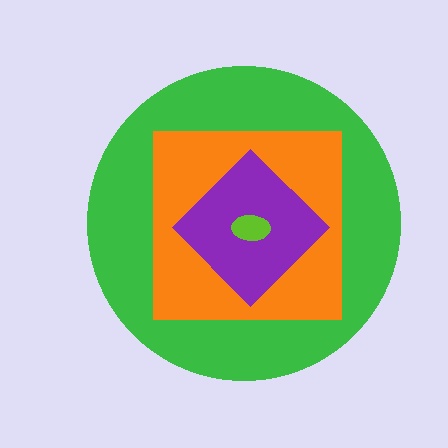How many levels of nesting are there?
4.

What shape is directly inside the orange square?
The purple diamond.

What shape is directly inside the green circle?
The orange square.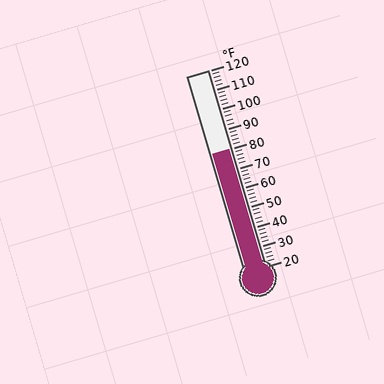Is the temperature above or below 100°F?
The temperature is below 100°F.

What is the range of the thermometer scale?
The thermometer scale ranges from 20°F to 120°F.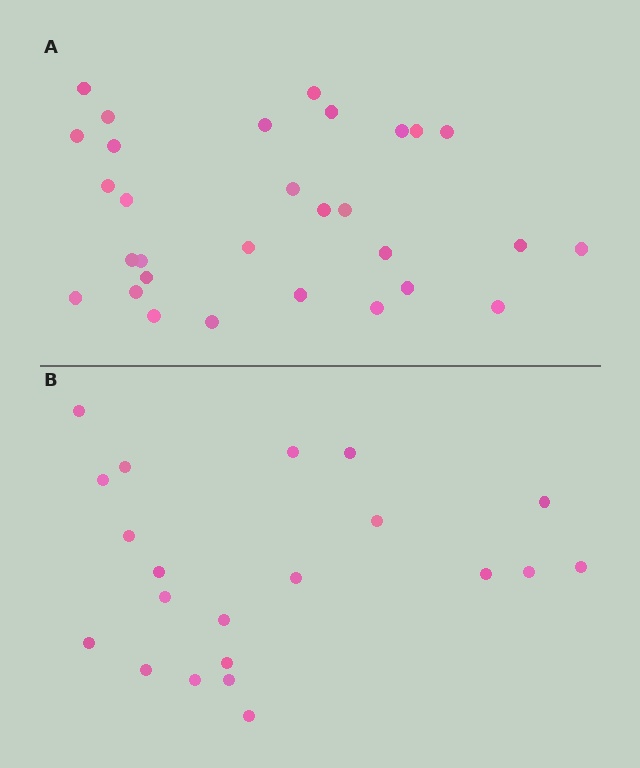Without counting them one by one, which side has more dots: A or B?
Region A (the top region) has more dots.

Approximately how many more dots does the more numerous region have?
Region A has roughly 8 or so more dots than region B.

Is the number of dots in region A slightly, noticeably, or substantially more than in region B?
Region A has noticeably more, but not dramatically so. The ratio is roughly 1.4 to 1.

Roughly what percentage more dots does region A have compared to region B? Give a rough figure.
About 45% more.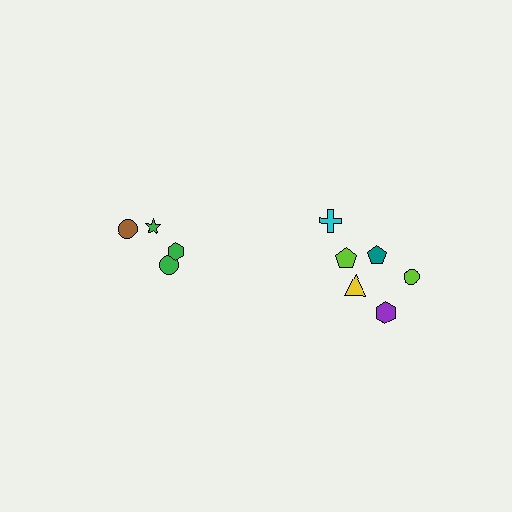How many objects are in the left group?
There are 4 objects.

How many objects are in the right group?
There are 6 objects.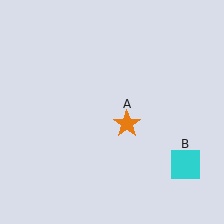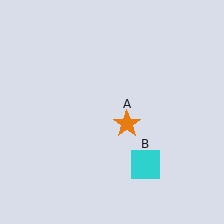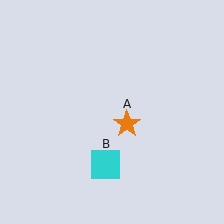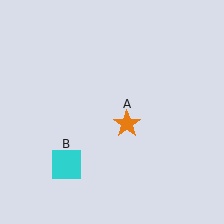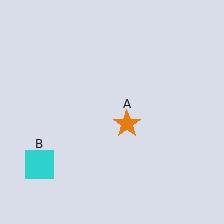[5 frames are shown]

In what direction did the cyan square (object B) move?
The cyan square (object B) moved left.